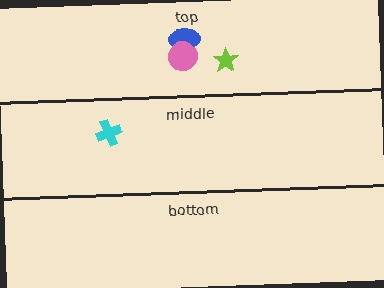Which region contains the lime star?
The top region.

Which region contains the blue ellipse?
The top region.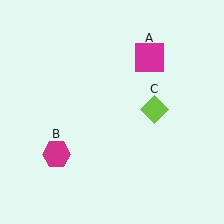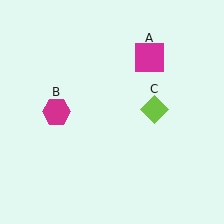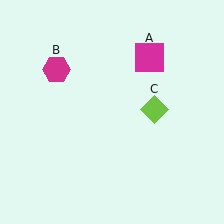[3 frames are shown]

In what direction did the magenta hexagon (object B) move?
The magenta hexagon (object B) moved up.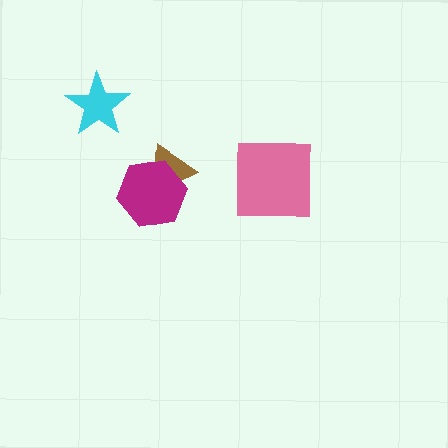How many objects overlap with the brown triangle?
1 object overlaps with the brown triangle.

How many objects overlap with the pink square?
0 objects overlap with the pink square.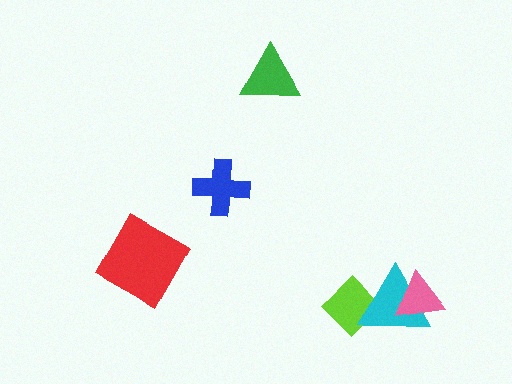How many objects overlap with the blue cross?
0 objects overlap with the blue cross.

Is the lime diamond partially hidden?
Yes, it is partially covered by another shape.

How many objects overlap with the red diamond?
0 objects overlap with the red diamond.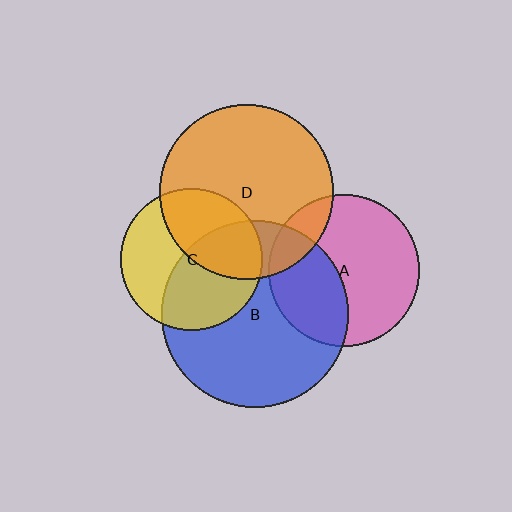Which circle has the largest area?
Circle B (blue).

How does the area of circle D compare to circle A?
Approximately 1.3 times.